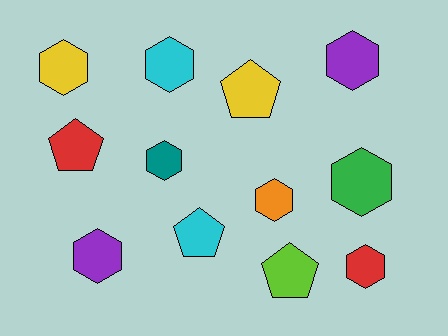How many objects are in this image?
There are 12 objects.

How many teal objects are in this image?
There is 1 teal object.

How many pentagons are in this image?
There are 4 pentagons.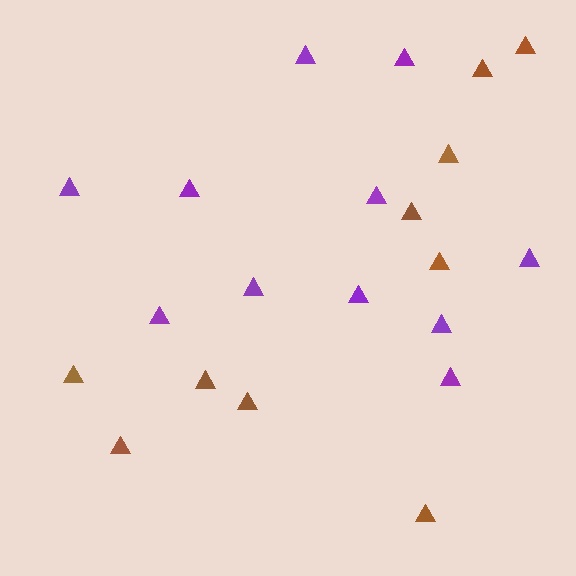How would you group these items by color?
There are 2 groups: one group of brown triangles (10) and one group of purple triangles (11).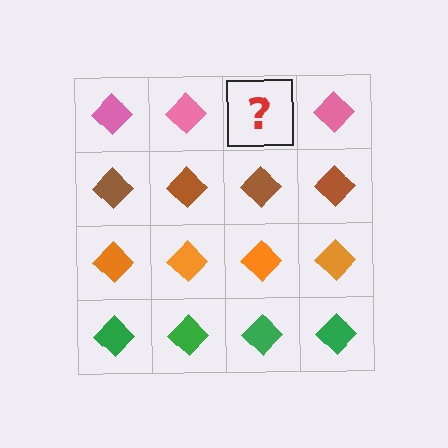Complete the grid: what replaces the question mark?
The question mark should be replaced with a pink diamond.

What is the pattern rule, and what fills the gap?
The rule is that each row has a consistent color. The gap should be filled with a pink diamond.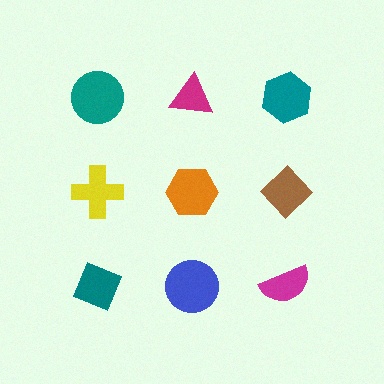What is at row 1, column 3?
A teal hexagon.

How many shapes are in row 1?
3 shapes.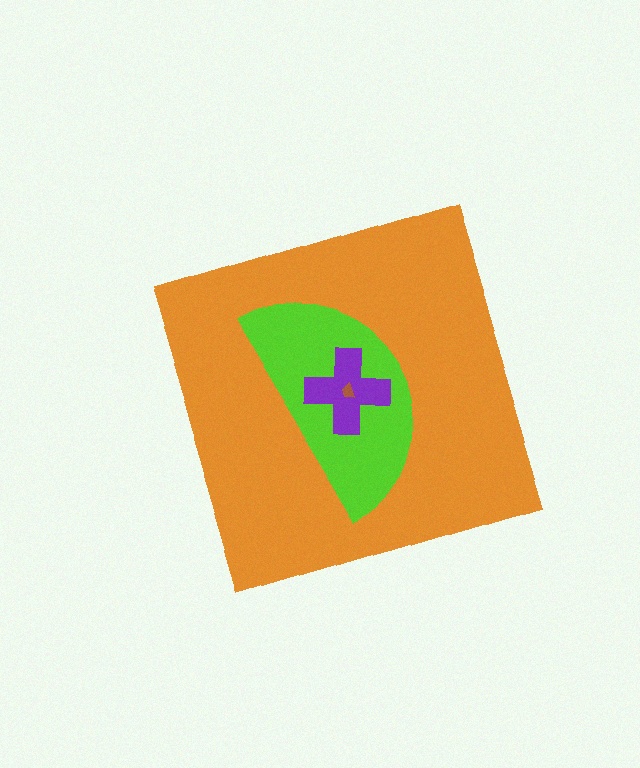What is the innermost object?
The brown trapezoid.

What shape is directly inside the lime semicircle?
The purple cross.